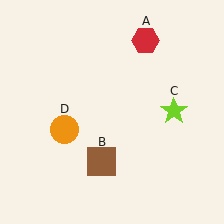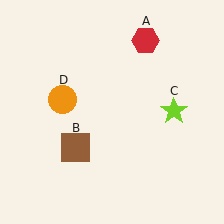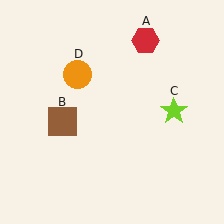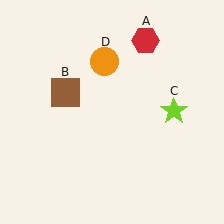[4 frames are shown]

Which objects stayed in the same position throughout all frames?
Red hexagon (object A) and lime star (object C) remained stationary.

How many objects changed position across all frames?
2 objects changed position: brown square (object B), orange circle (object D).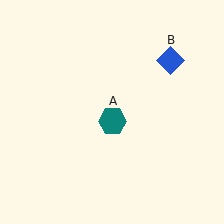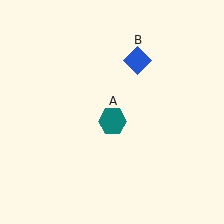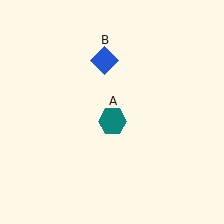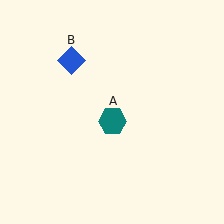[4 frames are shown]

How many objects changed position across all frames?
1 object changed position: blue diamond (object B).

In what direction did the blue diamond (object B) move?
The blue diamond (object B) moved left.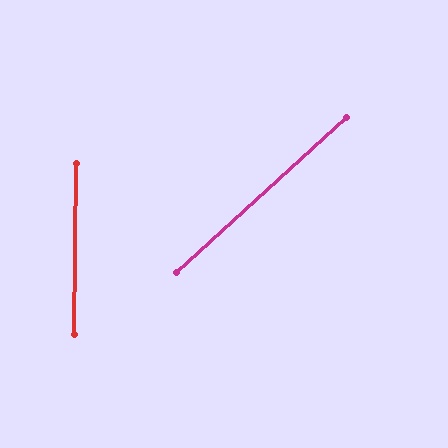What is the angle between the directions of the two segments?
Approximately 47 degrees.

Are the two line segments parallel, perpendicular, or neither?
Neither parallel nor perpendicular — they differ by about 47°.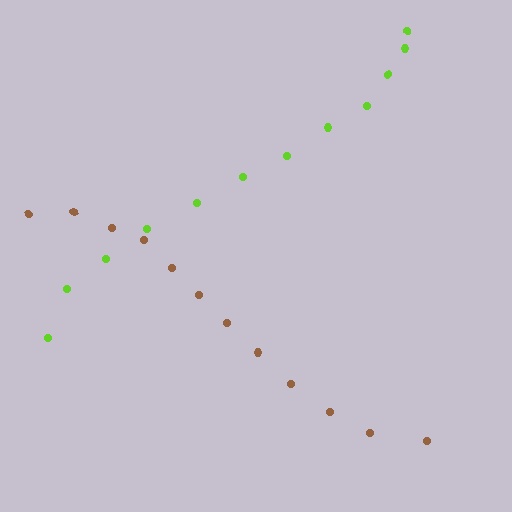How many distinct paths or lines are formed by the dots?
There are 2 distinct paths.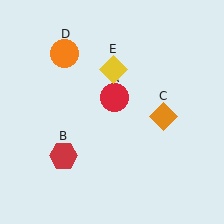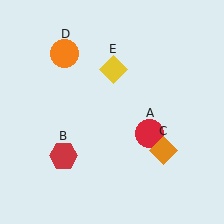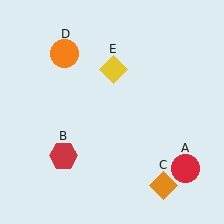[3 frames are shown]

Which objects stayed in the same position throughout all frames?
Red hexagon (object B) and orange circle (object D) and yellow diamond (object E) remained stationary.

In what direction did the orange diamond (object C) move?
The orange diamond (object C) moved down.